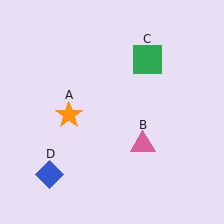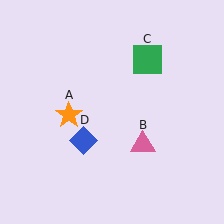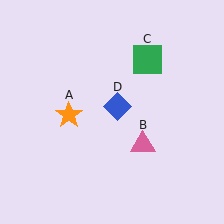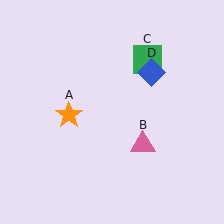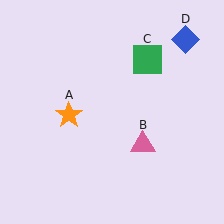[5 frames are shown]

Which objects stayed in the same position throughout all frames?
Orange star (object A) and pink triangle (object B) and green square (object C) remained stationary.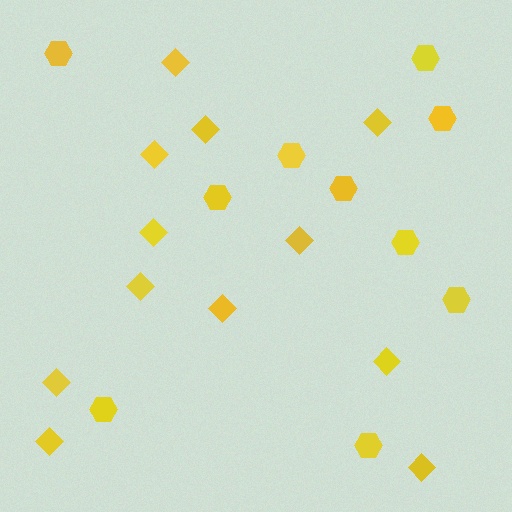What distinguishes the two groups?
There are 2 groups: one group of hexagons (10) and one group of diamonds (12).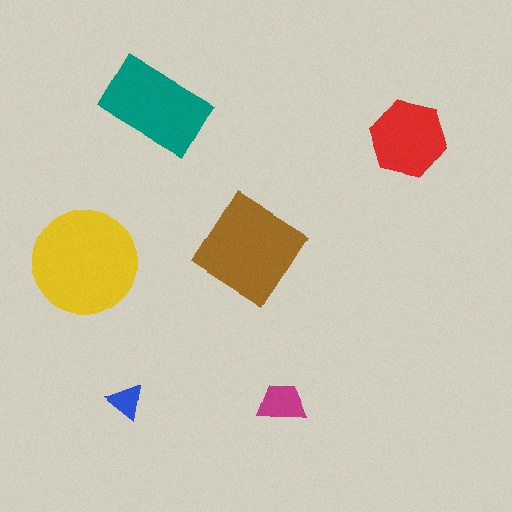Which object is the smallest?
The blue triangle.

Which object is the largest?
The yellow circle.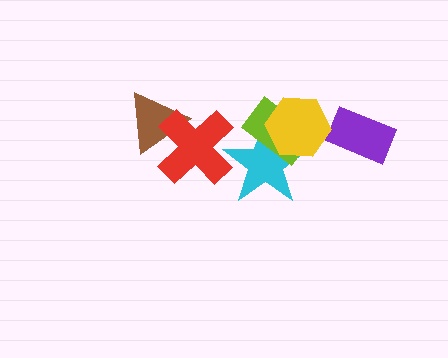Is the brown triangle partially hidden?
Yes, it is partially covered by another shape.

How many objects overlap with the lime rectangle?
2 objects overlap with the lime rectangle.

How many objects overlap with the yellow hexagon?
2 objects overlap with the yellow hexagon.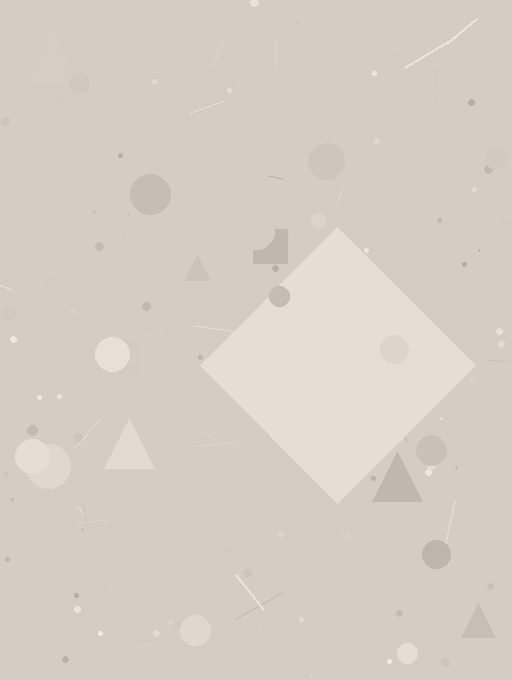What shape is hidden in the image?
A diamond is hidden in the image.